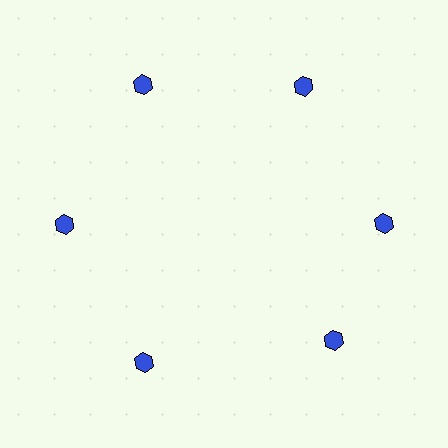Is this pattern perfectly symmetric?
No. The 6 blue hexagons are arranged in a ring, but one element near the 5 o'clock position is rotated out of alignment along the ring, breaking the 6-fold rotational symmetry.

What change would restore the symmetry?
The symmetry would be restored by rotating it back into even spacing with its neighbors so that all 6 hexagons sit at equal angles and equal distance from the center.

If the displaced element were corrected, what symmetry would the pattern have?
It would have 6-fold rotational symmetry — the pattern would map onto itself every 60 degrees.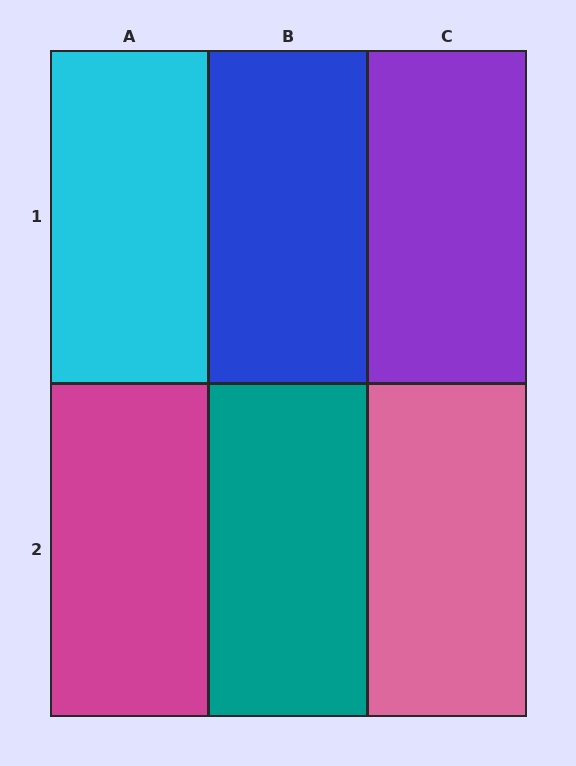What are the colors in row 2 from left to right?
Magenta, teal, pink.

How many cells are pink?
1 cell is pink.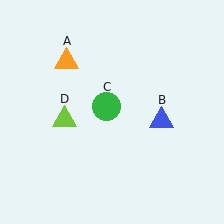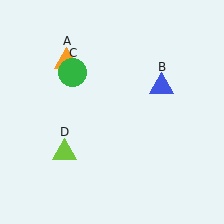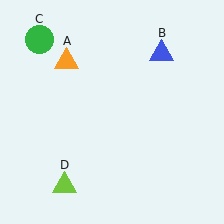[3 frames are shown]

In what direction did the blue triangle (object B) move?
The blue triangle (object B) moved up.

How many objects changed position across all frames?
3 objects changed position: blue triangle (object B), green circle (object C), lime triangle (object D).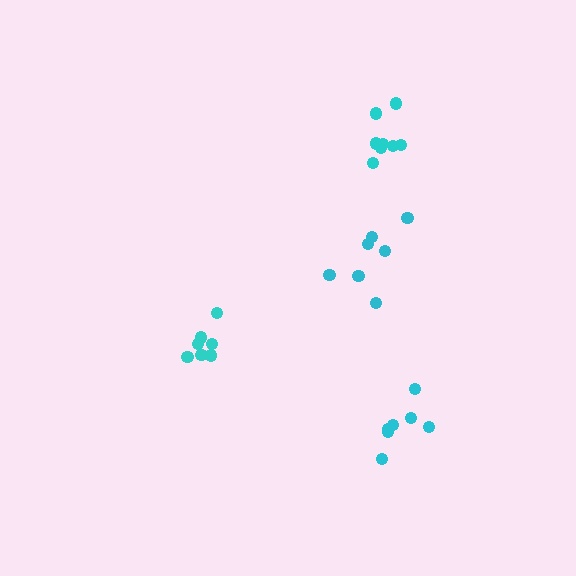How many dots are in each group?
Group 1: 8 dots, Group 2: 7 dots, Group 3: 7 dots, Group 4: 7 dots (29 total).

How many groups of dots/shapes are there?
There are 4 groups.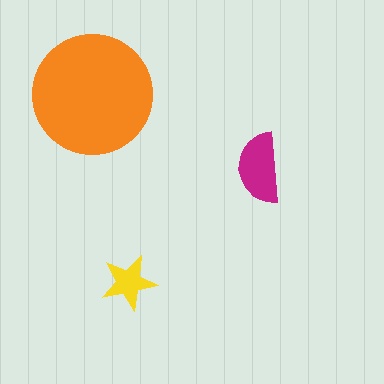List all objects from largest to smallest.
The orange circle, the magenta semicircle, the yellow star.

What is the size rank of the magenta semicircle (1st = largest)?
2nd.